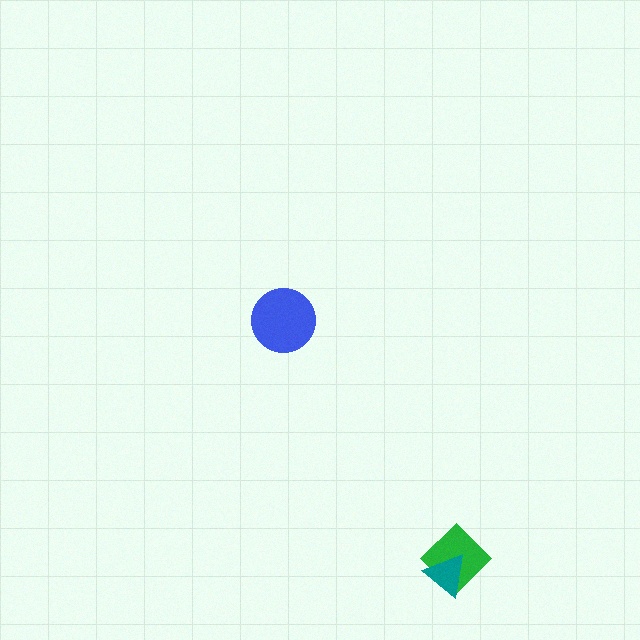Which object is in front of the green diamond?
The teal triangle is in front of the green diamond.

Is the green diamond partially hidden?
Yes, it is partially covered by another shape.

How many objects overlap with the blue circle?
0 objects overlap with the blue circle.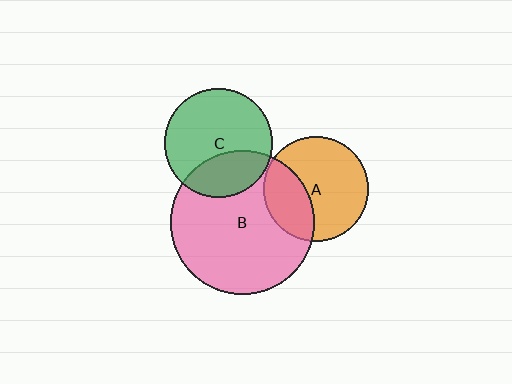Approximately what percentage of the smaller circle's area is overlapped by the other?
Approximately 30%.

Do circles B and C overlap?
Yes.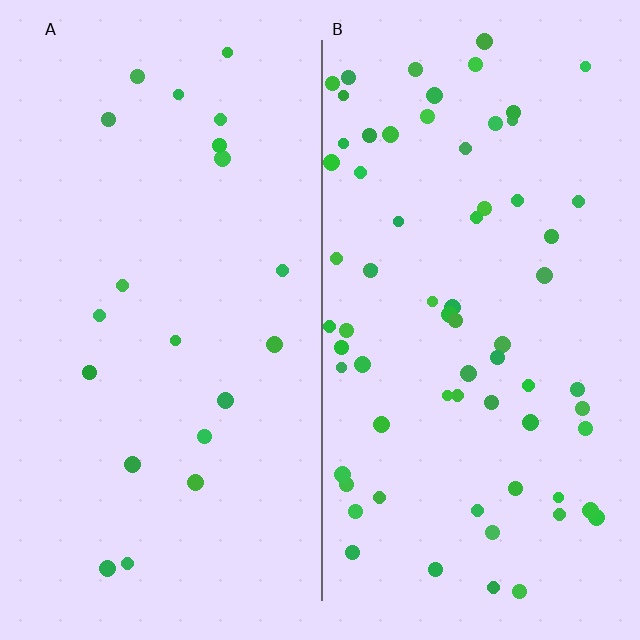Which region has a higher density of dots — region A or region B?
B (the right).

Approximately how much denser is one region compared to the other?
Approximately 3.5× — region B over region A.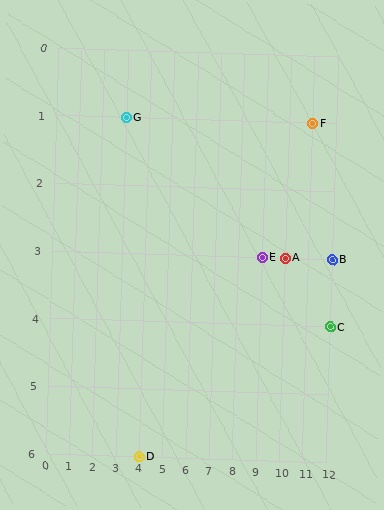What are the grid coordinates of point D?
Point D is at grid coordinates (4, 6).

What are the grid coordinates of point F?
Point F is at grid coordinates (11, 1).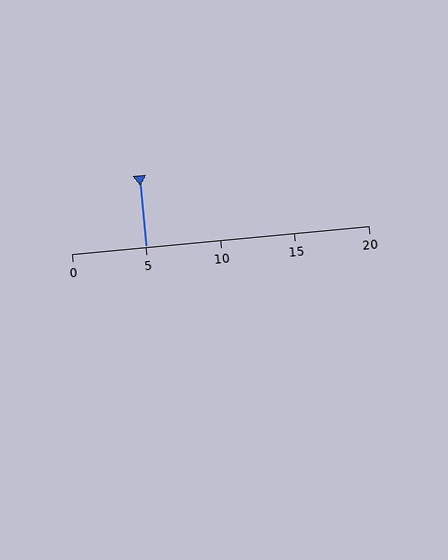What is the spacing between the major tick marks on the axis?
The major ticks are spaced 5 apart.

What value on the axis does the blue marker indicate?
The marker indicates approximately 5.